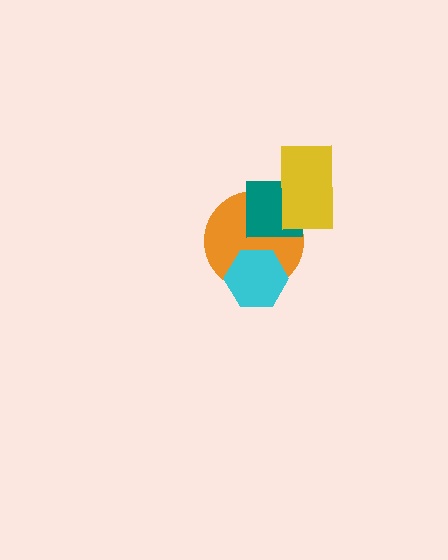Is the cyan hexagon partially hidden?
No, no other shape covers it.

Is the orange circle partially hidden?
Yes, it is partially covered by another shape.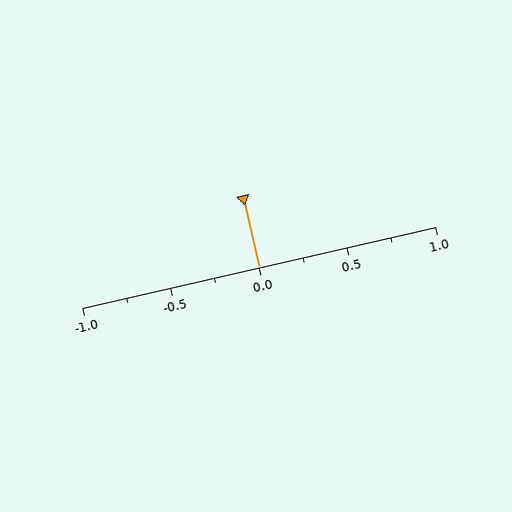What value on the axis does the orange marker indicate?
The marker indicates approximately 0.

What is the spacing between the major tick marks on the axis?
The major ticks are spaced 0.5 apart.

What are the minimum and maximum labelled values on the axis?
The axis runs from -1.0 to 1.0.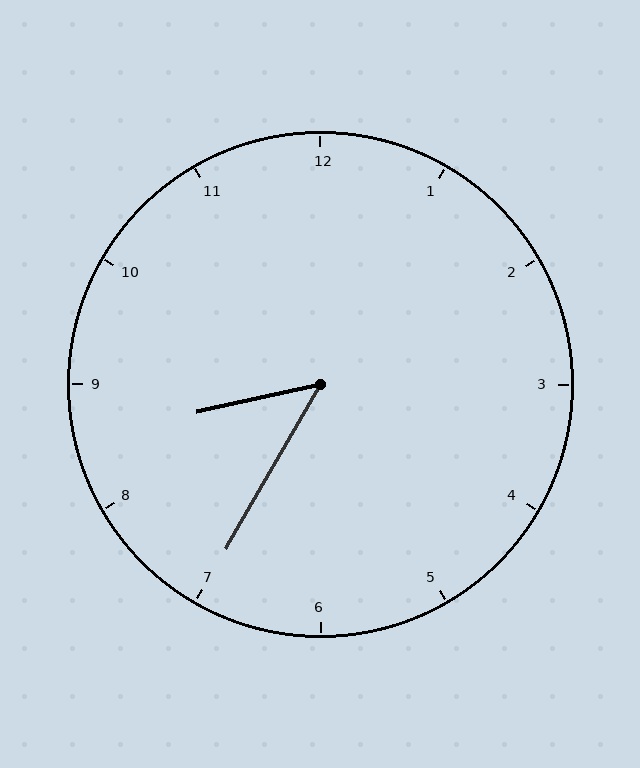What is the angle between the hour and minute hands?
Approximately 48 degrees.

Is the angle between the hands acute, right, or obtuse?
It is acute.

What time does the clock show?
8:35.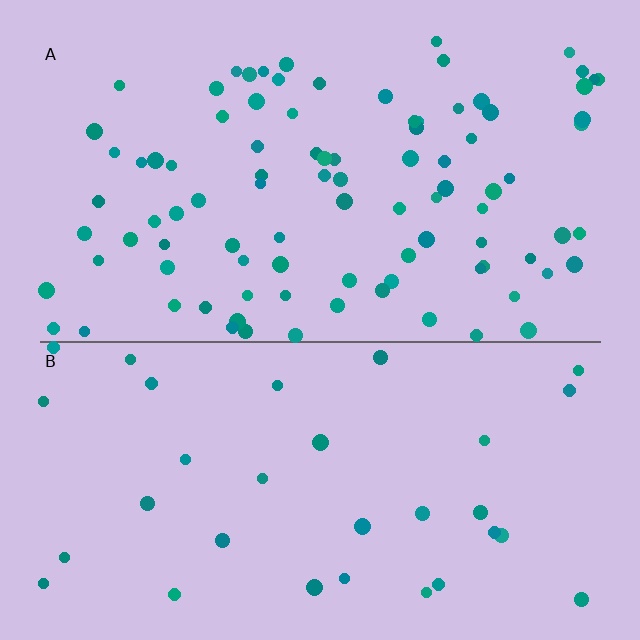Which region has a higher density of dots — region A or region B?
A (the top).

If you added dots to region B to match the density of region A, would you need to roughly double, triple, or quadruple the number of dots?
Approximately triple.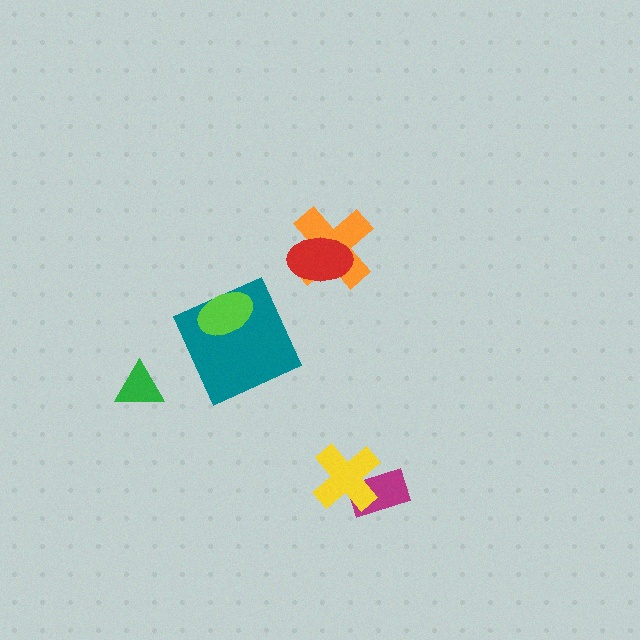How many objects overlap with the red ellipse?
1 object overlaps with the red ellipse.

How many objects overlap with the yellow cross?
1 object overlaps with the yellow cross.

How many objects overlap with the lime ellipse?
1 object overlaps with the lime ellipse.